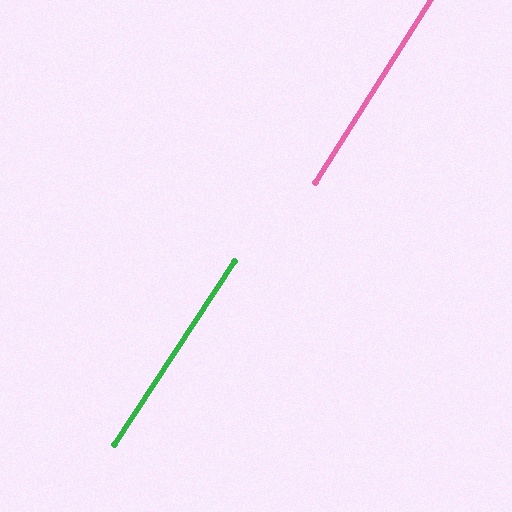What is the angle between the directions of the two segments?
Approximately 1 degree.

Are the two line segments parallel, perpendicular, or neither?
Parallel — their directions differ by only 0.9°.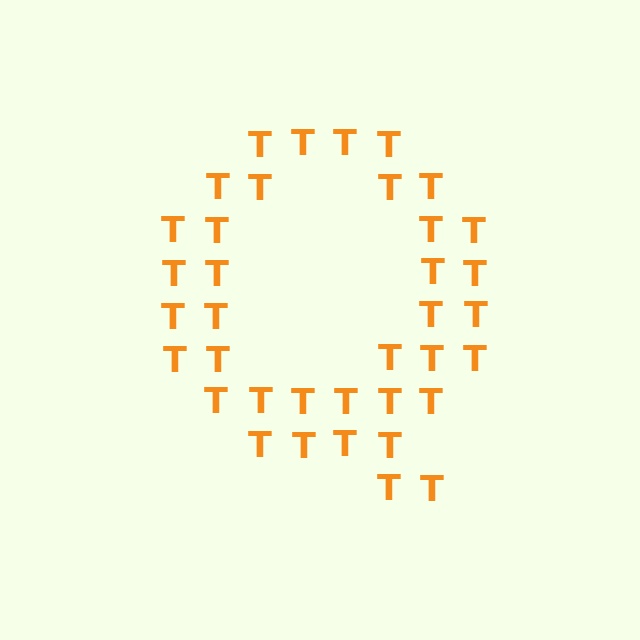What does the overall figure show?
The overall figure shows the letter Q.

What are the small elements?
The small elements are letter T's.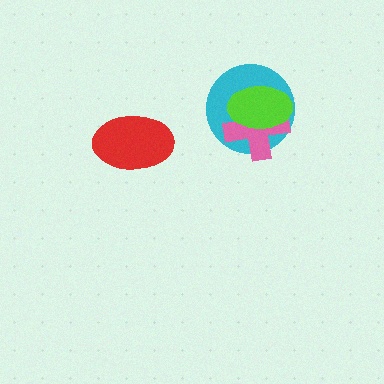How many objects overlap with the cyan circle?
2 objects overlap with the cyan circle.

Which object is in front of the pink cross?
The lime ellipse is in front of the pink cross.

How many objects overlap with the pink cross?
2 objects overlap with the pink cross.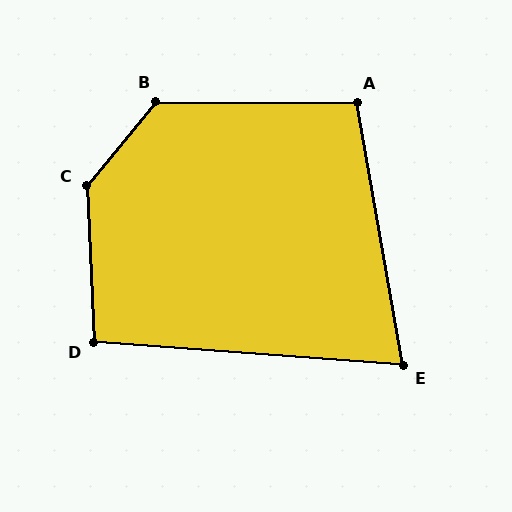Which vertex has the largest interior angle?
C, at approximately 137 degrees.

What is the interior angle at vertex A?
Approximately 100 degrees (obtuse).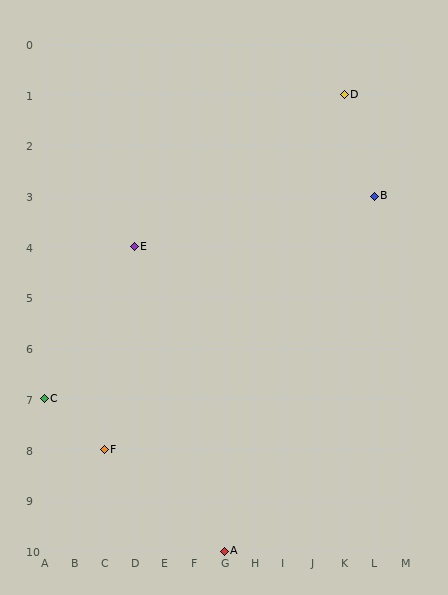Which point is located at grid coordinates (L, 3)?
Point B is at (L, 3).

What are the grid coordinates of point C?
Point C is at grid coordinates (A, 7).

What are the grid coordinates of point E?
Point E is at grid coordinates (D, 4).